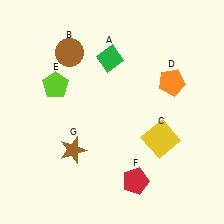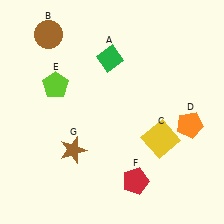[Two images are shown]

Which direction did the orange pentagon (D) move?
The orange pentagon (D) moved down.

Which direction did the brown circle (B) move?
The brown circle (B) moved left.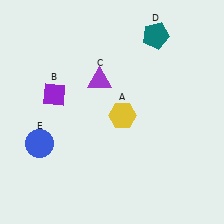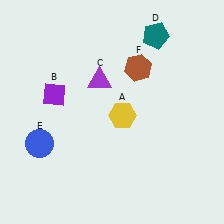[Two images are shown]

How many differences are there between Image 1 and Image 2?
There is 1 difference between the two images.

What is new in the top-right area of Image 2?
A brown hexagon (F) was added in the top-right area of Image 2.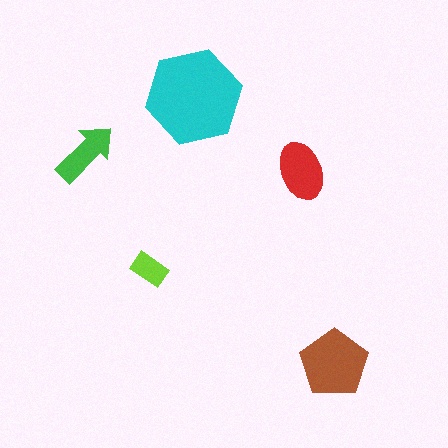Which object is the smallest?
The lime rectangle.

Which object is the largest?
The cyan hexagon.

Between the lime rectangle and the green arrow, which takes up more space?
The green arrow.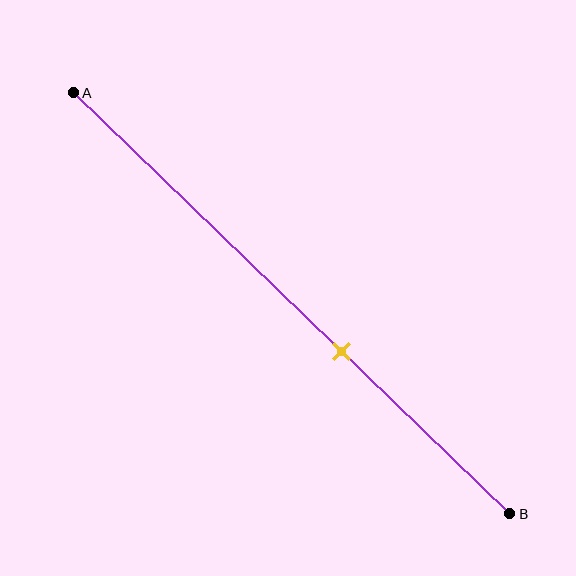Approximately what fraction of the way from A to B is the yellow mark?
The yellow mark is approximately 60% of the way from A to B.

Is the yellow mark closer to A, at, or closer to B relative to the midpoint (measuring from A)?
The yellow mark is closer to point B than the midpoint of segment AB.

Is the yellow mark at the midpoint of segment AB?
No, the mark is at about 60% from A, not at the 50% midpoint.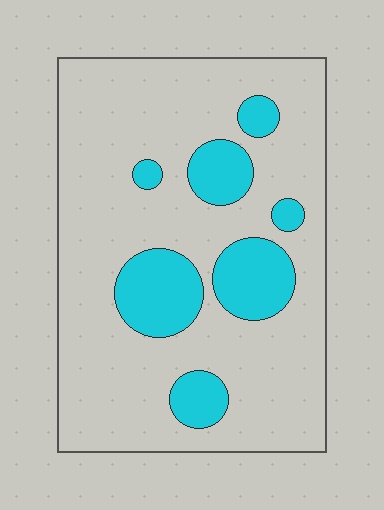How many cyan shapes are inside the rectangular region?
7.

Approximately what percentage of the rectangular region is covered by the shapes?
Approximately 20%.